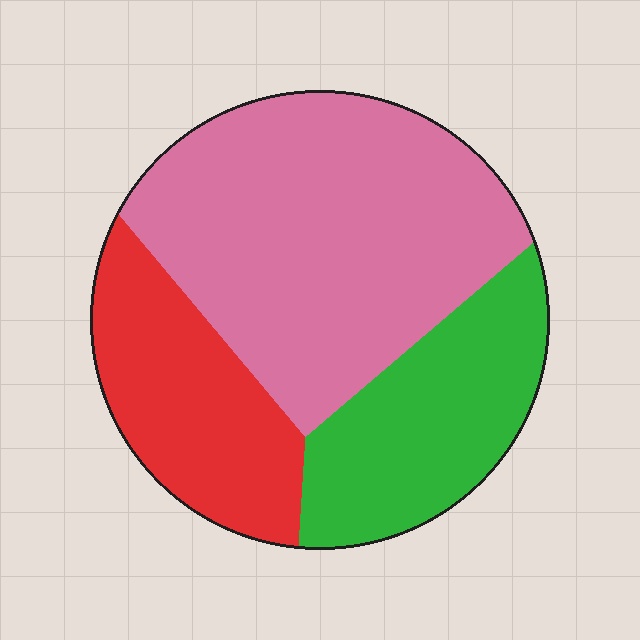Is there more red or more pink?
Pink.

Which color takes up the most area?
Pink, at roughly 50%.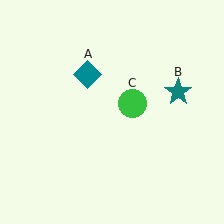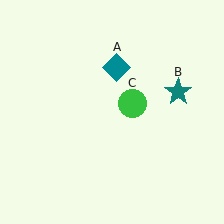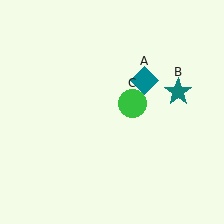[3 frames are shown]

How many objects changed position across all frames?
1 object changed position: teal diamond (object A).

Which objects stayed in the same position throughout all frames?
Teal star (object B) and green circle (object C) remained stationary.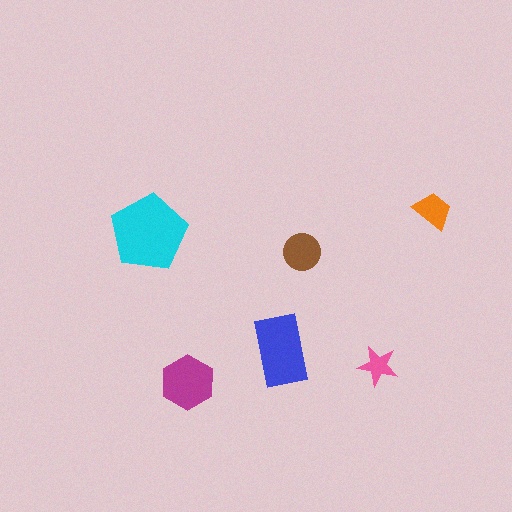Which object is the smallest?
The pink star.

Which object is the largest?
The cyan pentagon.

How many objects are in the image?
There are 6 objects in the image.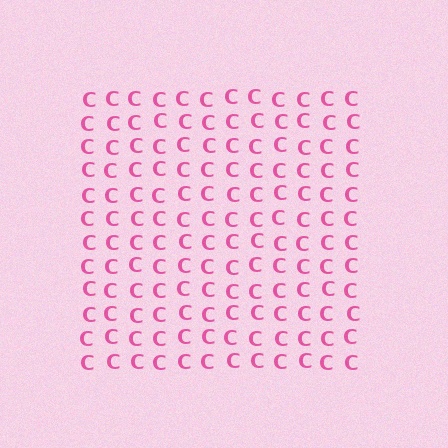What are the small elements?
The small elements are letter C's.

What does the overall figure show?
The overall figure shows a square.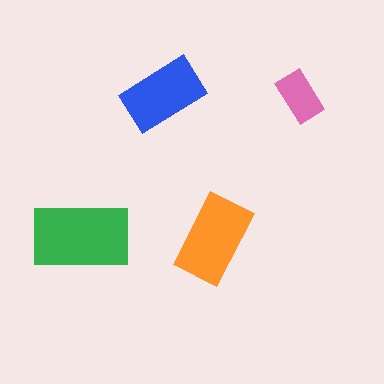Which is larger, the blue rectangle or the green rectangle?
The green one.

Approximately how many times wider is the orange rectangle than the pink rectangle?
About 1.5 times wider.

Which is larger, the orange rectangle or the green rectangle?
The green one.